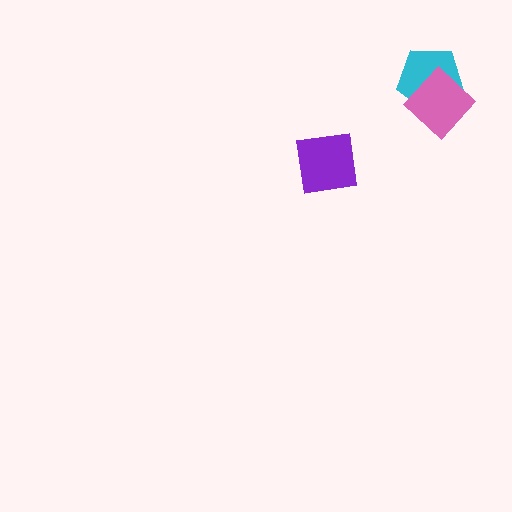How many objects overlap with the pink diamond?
1 object overlaps with the pink diamond.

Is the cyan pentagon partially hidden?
Yes, it is partially covered by another shape.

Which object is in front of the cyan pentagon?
The pink diamond is in front of the cyan pentagon.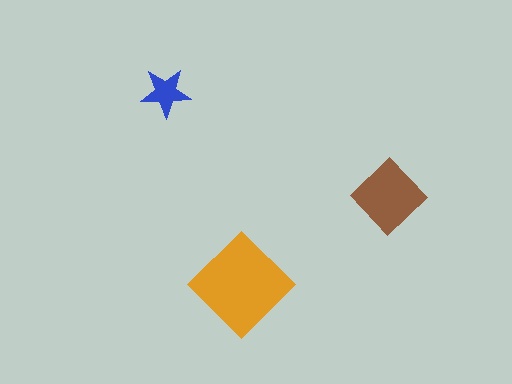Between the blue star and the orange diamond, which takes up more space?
The orange diamond.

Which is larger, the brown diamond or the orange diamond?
The orange diamond.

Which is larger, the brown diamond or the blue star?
The brown diamond.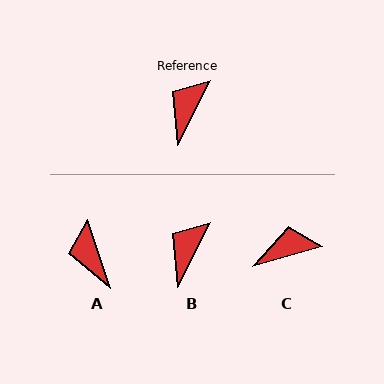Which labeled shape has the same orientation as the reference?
B.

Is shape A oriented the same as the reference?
No, it is off by about 46 degrees.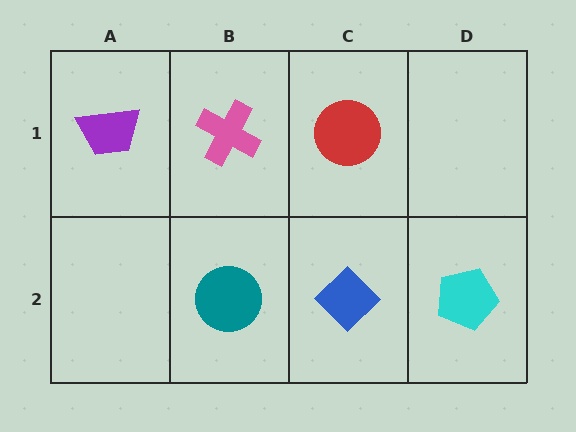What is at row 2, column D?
A cyan pentagon.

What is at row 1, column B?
A pink cross.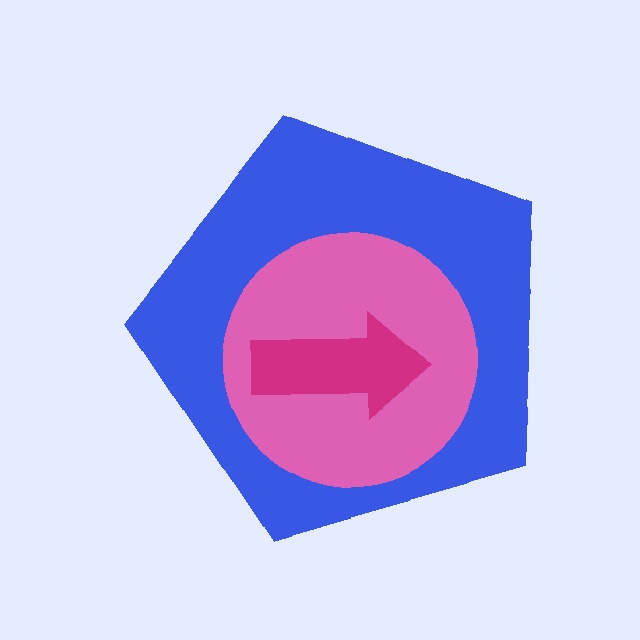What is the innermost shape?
The magenta arrow.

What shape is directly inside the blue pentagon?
The pink circle.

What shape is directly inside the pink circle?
The magenta arrow.